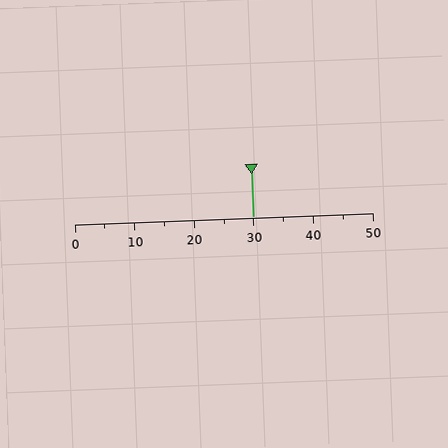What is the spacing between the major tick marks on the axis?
The major ticks are spaced 10 apart.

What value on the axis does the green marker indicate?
The marker indicates approximately 30.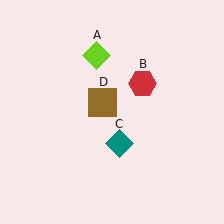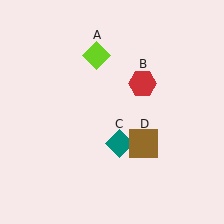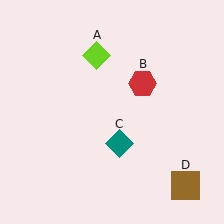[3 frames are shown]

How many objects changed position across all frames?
1 object changed position: brown square (object D).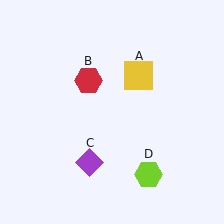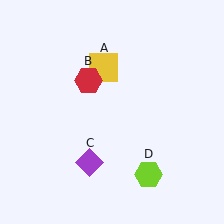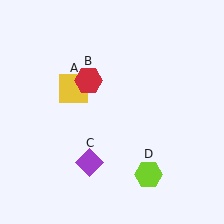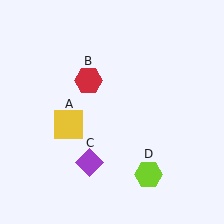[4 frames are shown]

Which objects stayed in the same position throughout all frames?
Red hexagon (object B) and purple diamond (object C) and lime hexagon (object D) remained stationary.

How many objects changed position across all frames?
1 object changed position: yellow square (object A).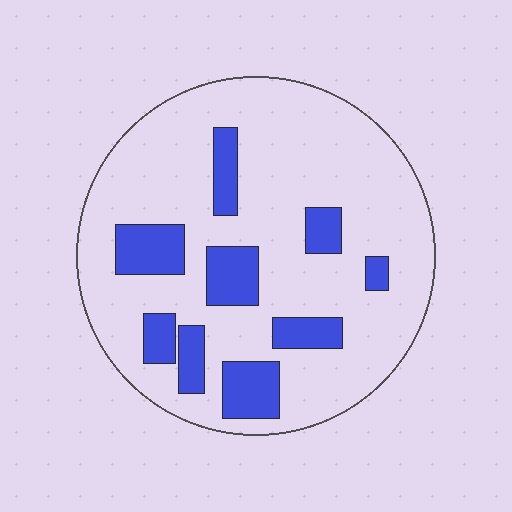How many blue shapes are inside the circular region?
9.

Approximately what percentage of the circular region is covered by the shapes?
Approximately 20%.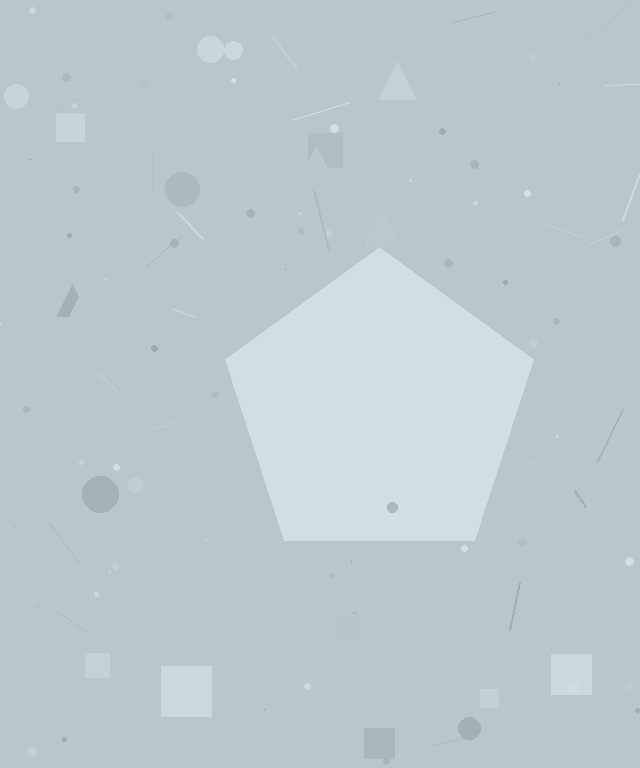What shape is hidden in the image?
A pentagon is hidden in the image.